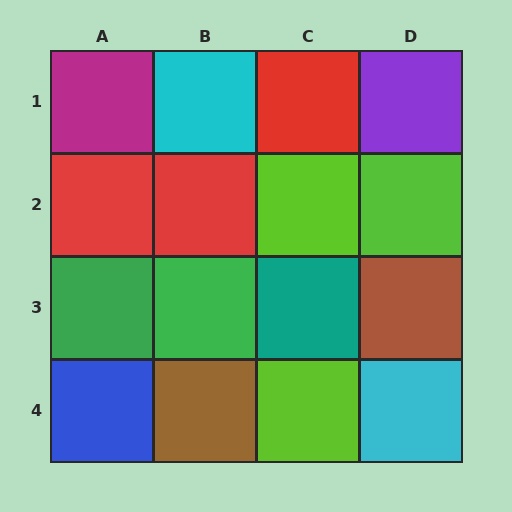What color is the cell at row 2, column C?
Lime.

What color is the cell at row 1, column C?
Red.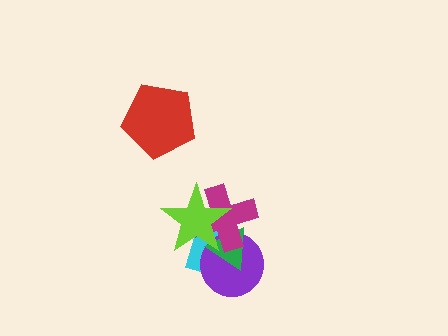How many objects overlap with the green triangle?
4 objects overlap with the green triangle.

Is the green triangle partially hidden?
Yes, it is partially covered by another shape.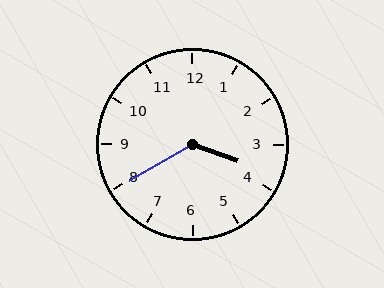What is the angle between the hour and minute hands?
Approximately 130 degrees.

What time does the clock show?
3:40.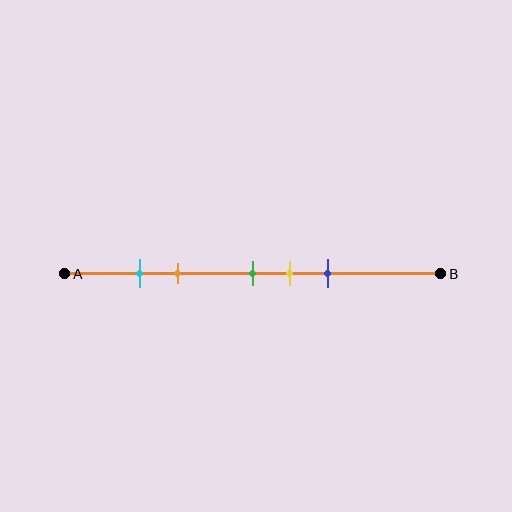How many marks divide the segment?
There are 5 marks dividing the segment.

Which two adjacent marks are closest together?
The cyan and orange marks are the closest adjacent pair.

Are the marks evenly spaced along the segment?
No, the marks are not evenly spaced.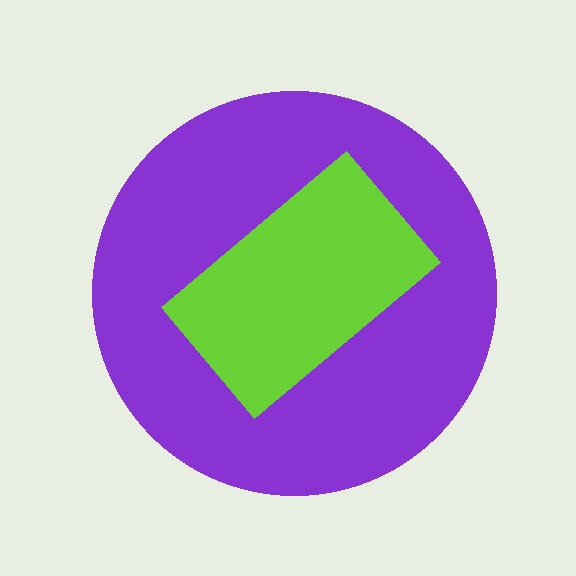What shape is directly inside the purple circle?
The lime rectangle.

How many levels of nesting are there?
2.